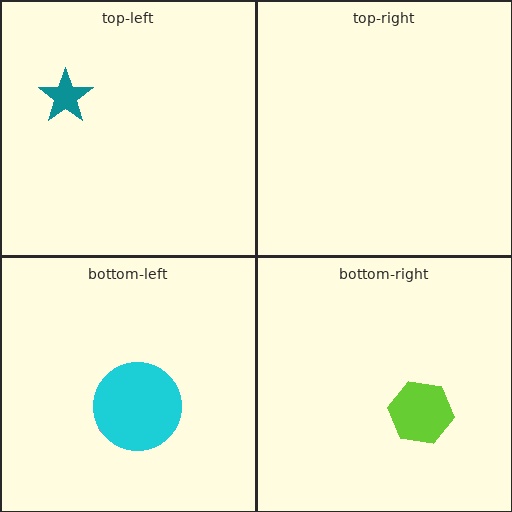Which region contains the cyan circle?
The bottom-left region.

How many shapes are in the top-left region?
1.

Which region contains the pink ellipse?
The bottom-left region.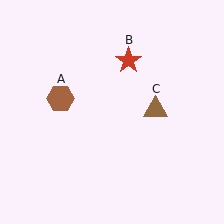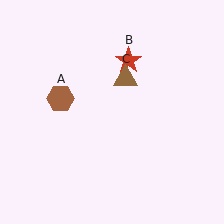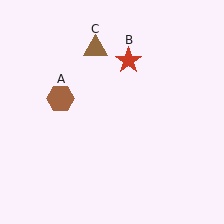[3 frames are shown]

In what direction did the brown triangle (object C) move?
The brown triangle (object C) moved up and to the left.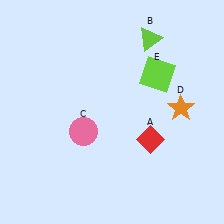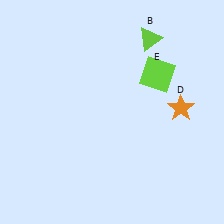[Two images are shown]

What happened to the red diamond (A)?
The red diamond (A) was removed in Image 2. It was in the bottom-right area of Image 1.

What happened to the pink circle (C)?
The pink circle (C) was removed in Image 2. It was in the bottom-left area of Image 1.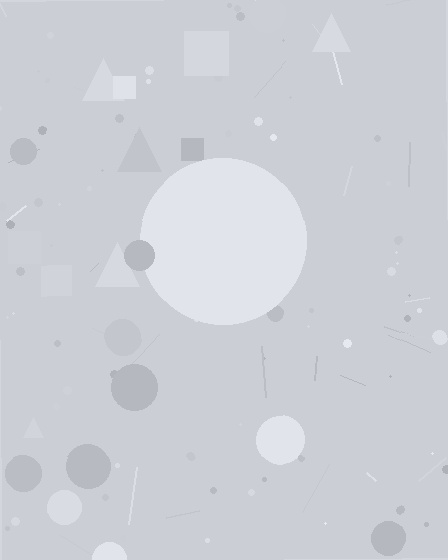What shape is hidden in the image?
A circle is hidden in the image.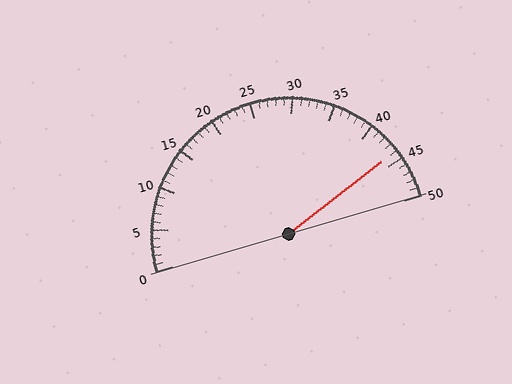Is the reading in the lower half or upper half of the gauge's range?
The reading is in the upper half of the range (0 to 50).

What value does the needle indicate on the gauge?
The needle indicates approximately 44.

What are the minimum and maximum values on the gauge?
The gauge ranges from 0 to 50.